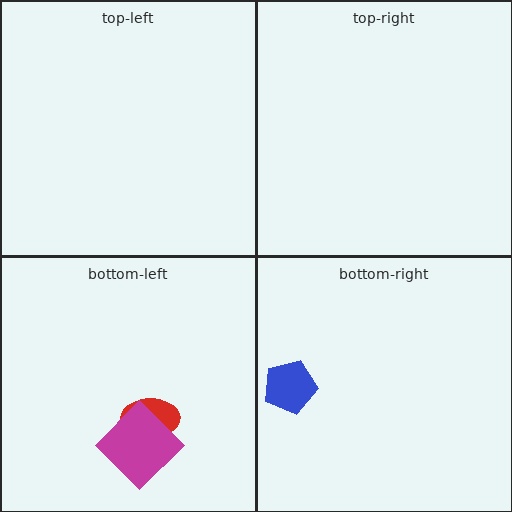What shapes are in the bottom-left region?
The red ellipse, the magenta diamond.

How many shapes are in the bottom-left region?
2.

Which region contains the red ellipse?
The bottom-left region.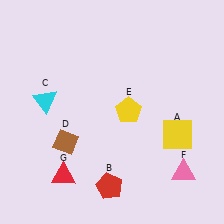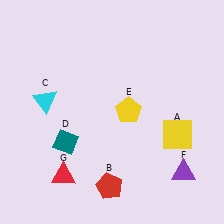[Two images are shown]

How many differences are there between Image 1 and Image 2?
There are 2 differences between the two images.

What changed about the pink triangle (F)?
In Image 1, F is pink. In Image 2, it changed to purple.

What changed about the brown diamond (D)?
In Image 1, D is brown. In Image 2, it changed to teal.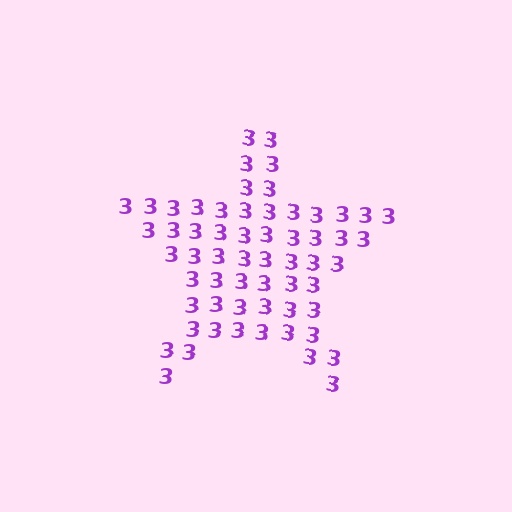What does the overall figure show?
The overall figure shows a star.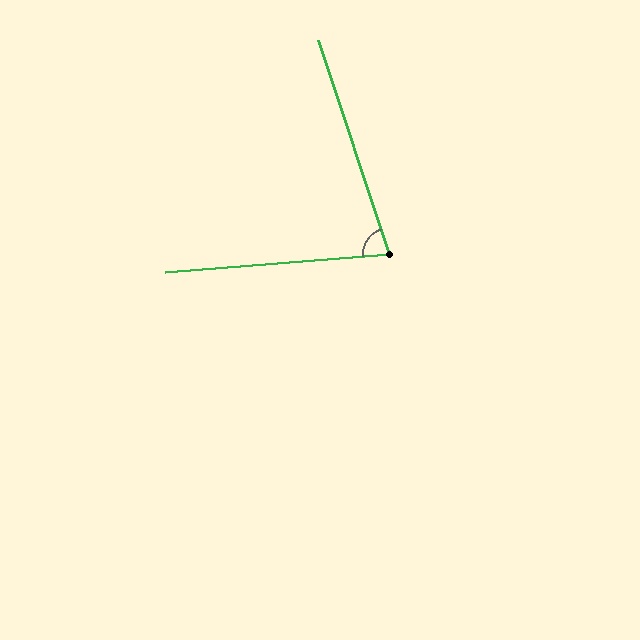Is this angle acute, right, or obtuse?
It is acute.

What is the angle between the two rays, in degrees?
Approximately 76 degrees.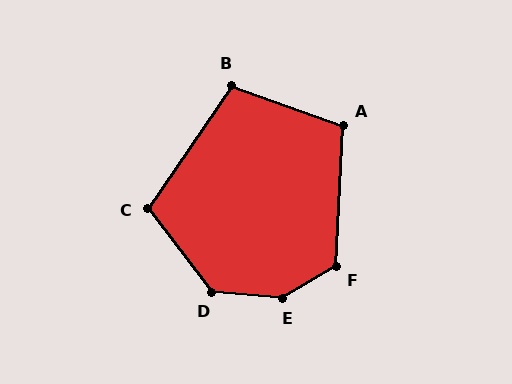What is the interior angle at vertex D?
Approximately 132 degrees (obtuse).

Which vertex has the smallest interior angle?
B, at approximately 104 degrees.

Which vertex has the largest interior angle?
E, at approximately 144 degrees.